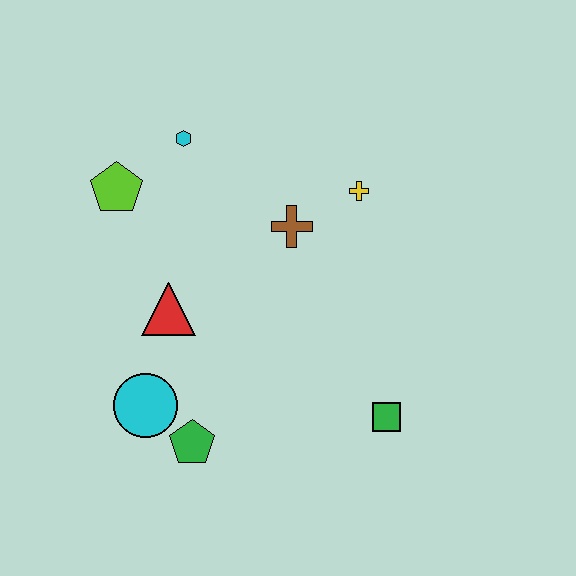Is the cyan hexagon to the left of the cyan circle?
No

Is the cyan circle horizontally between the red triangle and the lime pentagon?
Yes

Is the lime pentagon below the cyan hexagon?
Yes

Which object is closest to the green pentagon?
The cyan circle is closest to the green pentagon.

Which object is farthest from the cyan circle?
The yellow cross is farthest from the cyan circle.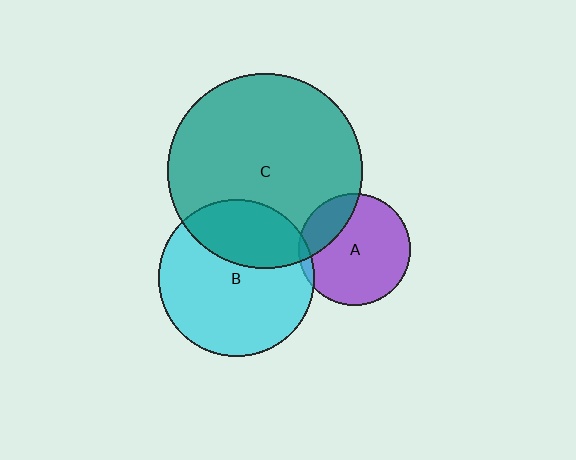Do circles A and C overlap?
Yes.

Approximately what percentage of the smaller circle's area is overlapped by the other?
Approximately 20%.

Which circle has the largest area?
Circle C (teal).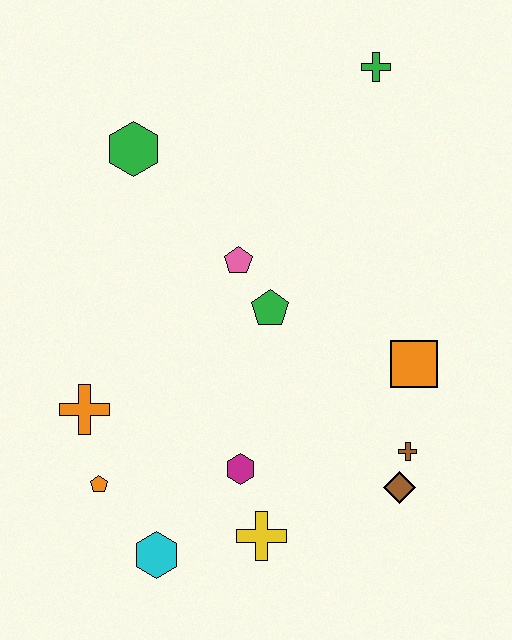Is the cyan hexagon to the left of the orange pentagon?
No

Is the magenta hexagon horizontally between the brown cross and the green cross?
No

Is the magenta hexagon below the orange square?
Yes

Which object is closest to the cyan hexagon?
The orange pentagon is closest to the cyan hexagon.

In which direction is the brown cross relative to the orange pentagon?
The brown cross is to the right of the orange pentagon.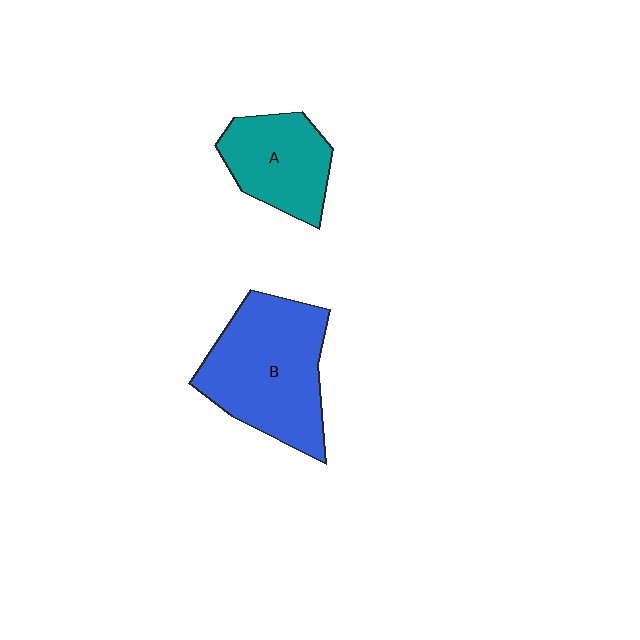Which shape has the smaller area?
Shape A (teal).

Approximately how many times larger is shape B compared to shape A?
Approximately 1.6 times.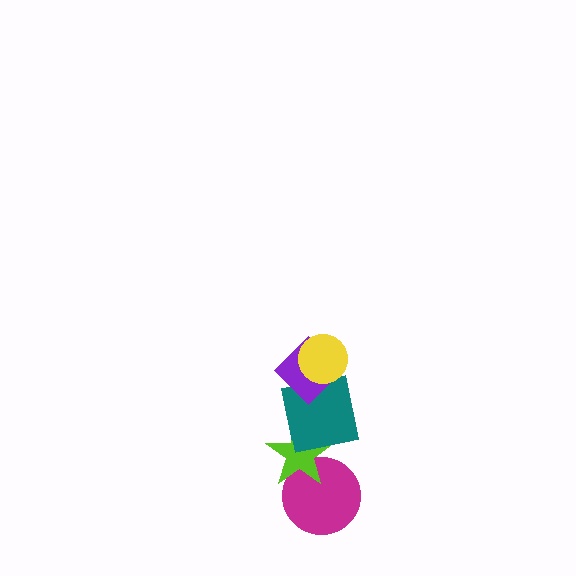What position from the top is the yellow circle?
The yellow circle is 1st from the top.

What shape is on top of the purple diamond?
The yellow circle is on top of the purple diamond.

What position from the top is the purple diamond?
The purple diamond is 2nd from the top.